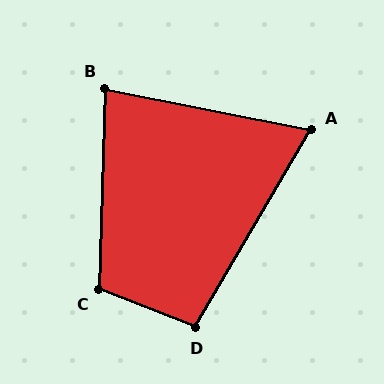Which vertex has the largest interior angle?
C, at approximately 109 degrees.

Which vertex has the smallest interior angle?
A, at approximately 71 degrees.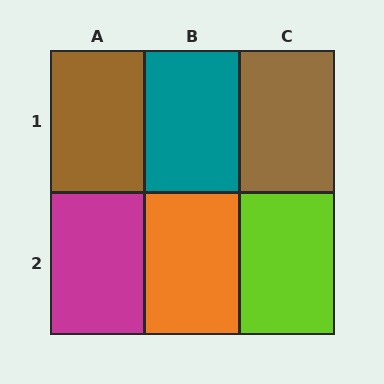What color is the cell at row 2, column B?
Orange.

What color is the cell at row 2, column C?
Lime.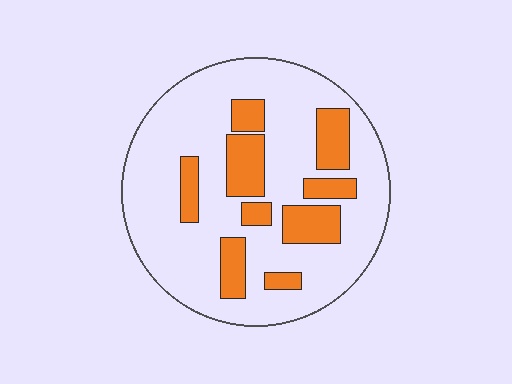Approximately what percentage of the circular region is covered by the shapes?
Approximately 25%.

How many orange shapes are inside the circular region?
9.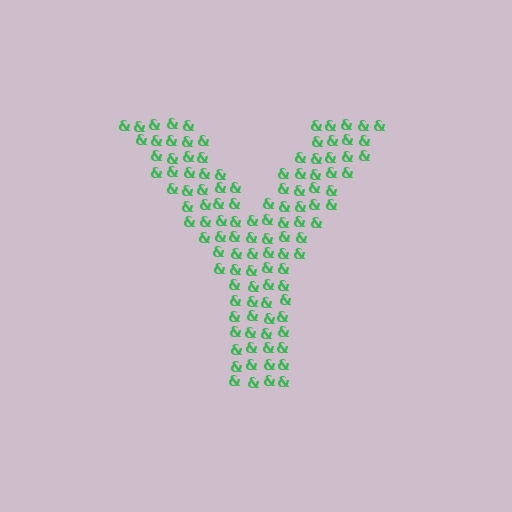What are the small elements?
The small elements are ampersands.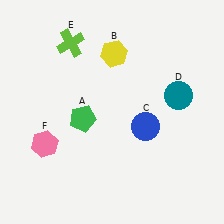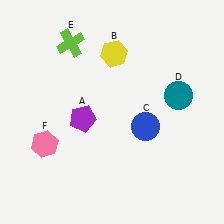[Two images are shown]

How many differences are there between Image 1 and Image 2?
There is 1 difference between the two images.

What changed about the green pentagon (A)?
In Image 1, A is green. In Image 2, it changed to purple.